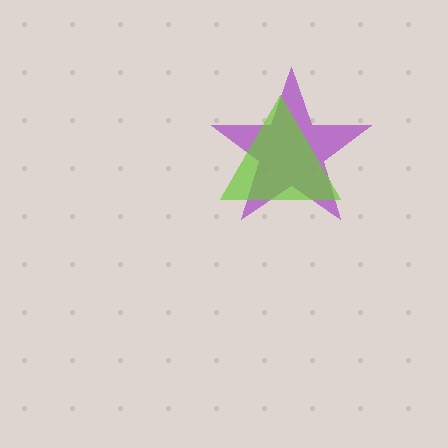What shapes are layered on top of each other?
The layered shapes are: a purple star, a lime triangle.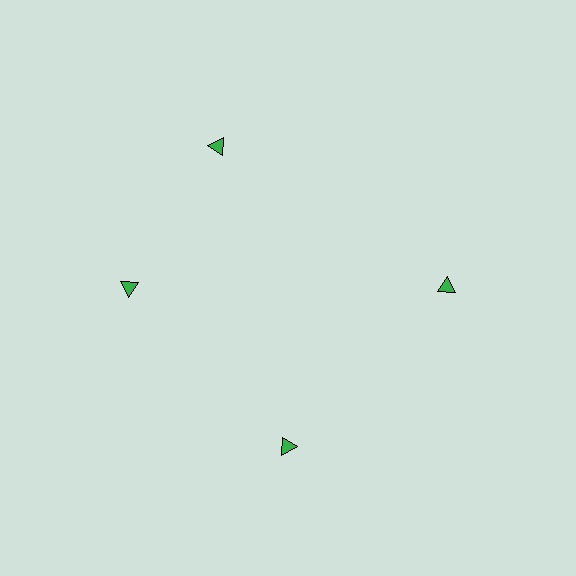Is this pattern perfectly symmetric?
No. The 4 green triangles are arranged in a ring, but one element near the 12 o'clock position is rotated out of alignment along the ring, breaking the 4-fold rotational symmetry.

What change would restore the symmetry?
The symmetry would be restored by rotating it back into even spacing with its neighbors so that all 4 triangles sit at equal angles and equal distance from the center.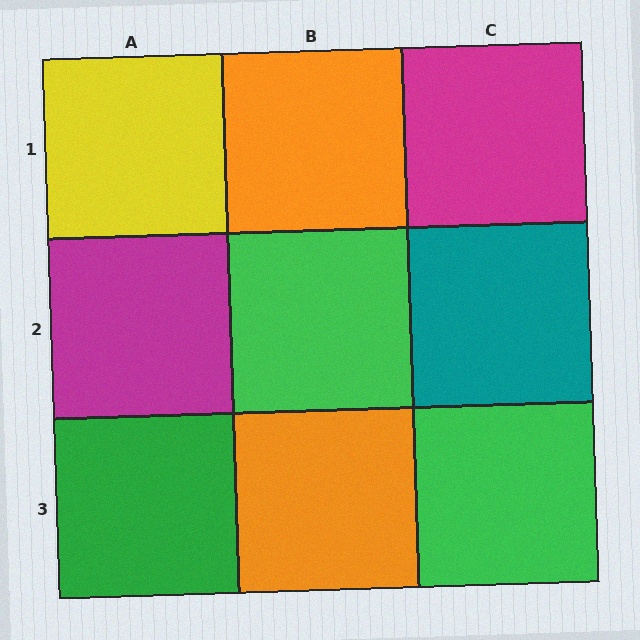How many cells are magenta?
2 cells are magenta.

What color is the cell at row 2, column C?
Teal.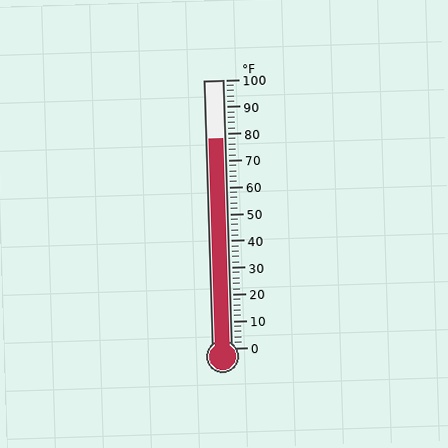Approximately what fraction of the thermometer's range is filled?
The thermometer is filled to approximately 80% of its range.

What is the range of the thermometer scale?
The thermometer scale ranges from 0°F to 100°F.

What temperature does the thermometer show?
The thermometer shows approximately 78°F.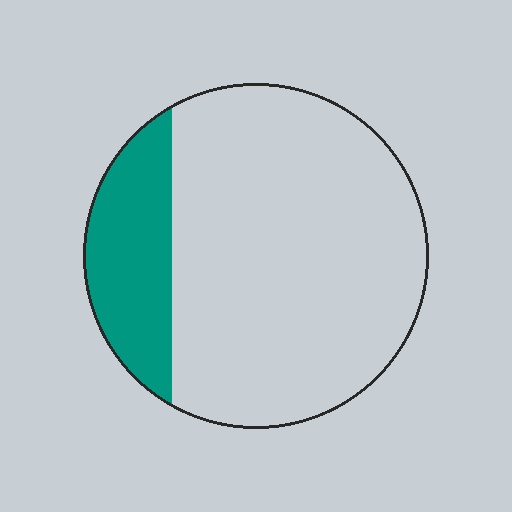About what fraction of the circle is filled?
About one fifth (1/5).